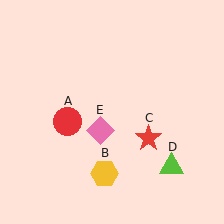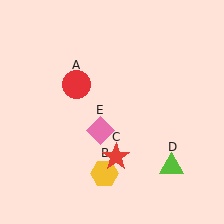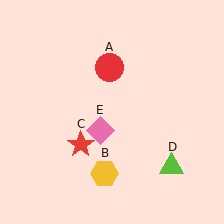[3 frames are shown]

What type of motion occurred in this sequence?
The red circle (object A), red star (object C) rotated clockwise around the center of the scene.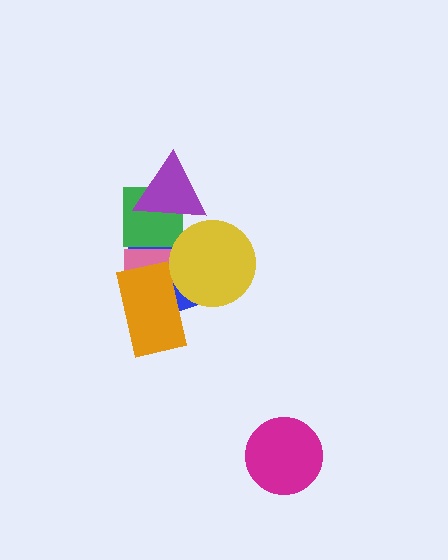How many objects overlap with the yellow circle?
3 objects overlap with the yellow circle.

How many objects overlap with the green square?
3 objects overlap with the green square.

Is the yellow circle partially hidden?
No, no other shape covers it.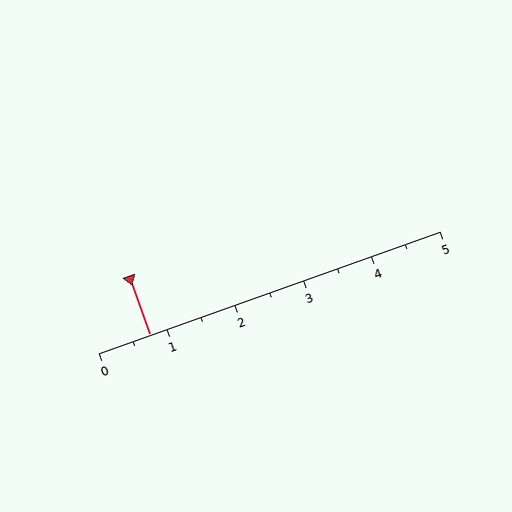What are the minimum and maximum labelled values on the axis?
The axis runs from 0 to 5.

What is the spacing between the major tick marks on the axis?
The major ticks are spaced 1 apart.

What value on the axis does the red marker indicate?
The marker indicates approximately 0.8.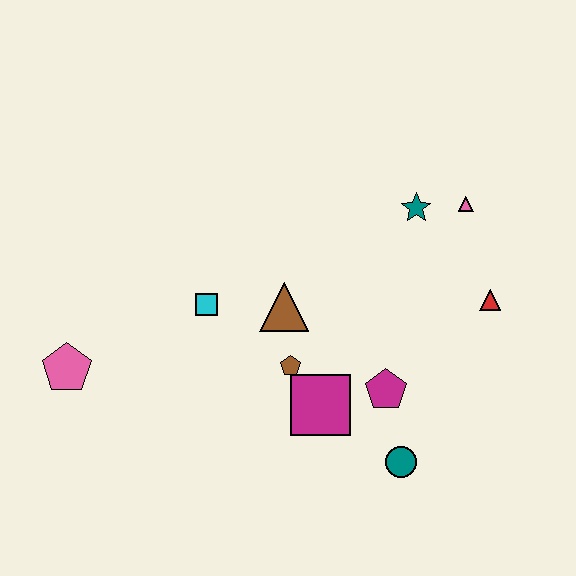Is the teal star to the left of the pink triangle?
Yes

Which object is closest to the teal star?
The pink triangle is closest to the teal star.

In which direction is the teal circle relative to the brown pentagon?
The teal circle is to the right of the brown pentagon.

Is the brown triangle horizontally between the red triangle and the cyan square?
Yes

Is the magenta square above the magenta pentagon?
No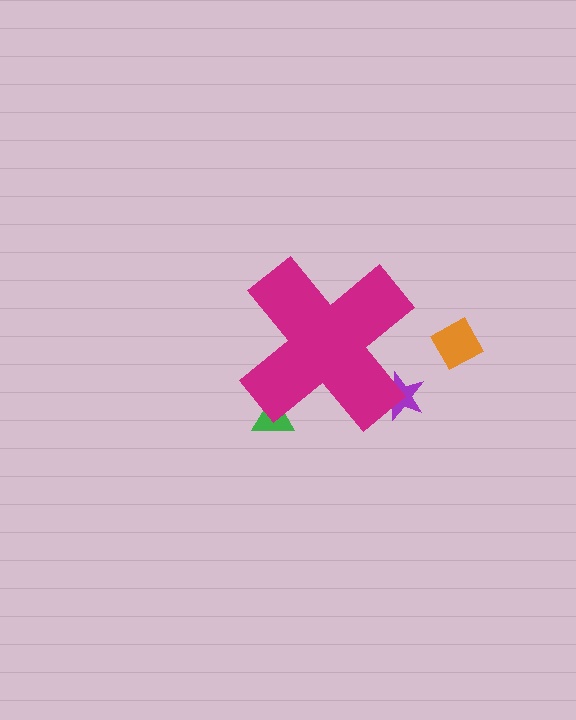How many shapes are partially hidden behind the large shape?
2 shapes are partially hidden.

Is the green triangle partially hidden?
Yes, the green triangle is partially hidden behind the magenta cross.